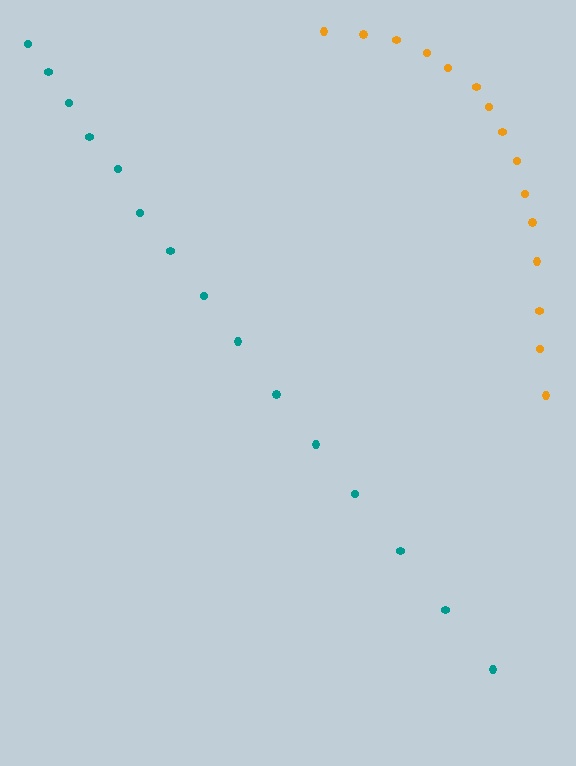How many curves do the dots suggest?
There are 2 distinct paths.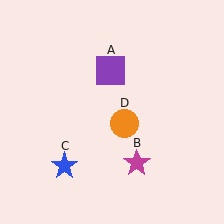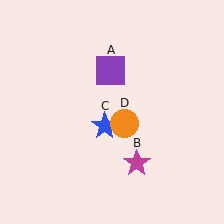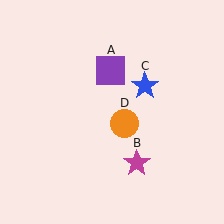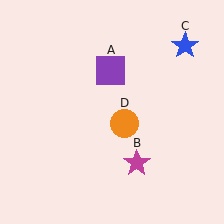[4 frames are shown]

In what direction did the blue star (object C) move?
The blue star (object C) moved up and to the right.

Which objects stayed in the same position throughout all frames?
Purple square (object A) and magenta star (object B) and orange circle (object D) remained stationary.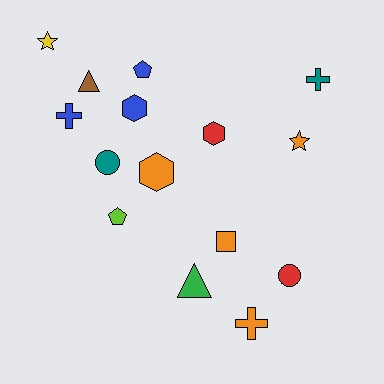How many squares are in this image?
There is 1 square.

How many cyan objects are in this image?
There are no cyan objects.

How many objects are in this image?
There are 15 objects.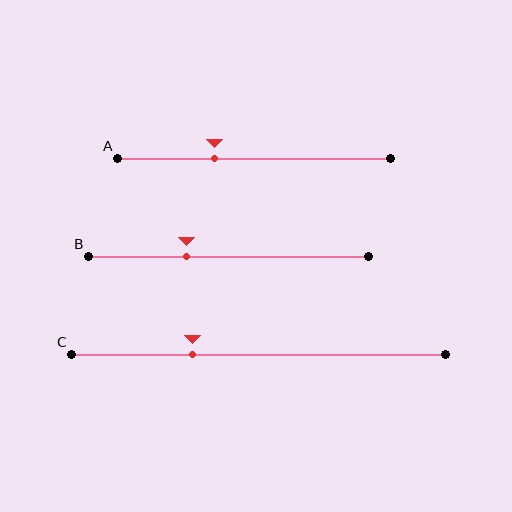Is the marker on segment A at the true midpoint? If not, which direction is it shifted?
No, the marker on segment A is shifted to the left by about 14% of the segment length.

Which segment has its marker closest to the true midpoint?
Segment A has its marker closest to the true midpoint.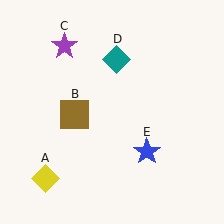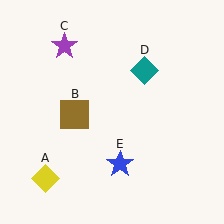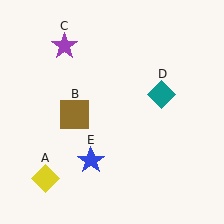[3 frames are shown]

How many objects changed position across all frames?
2 objects changed position: teal diamond (object D), blue star (object E).